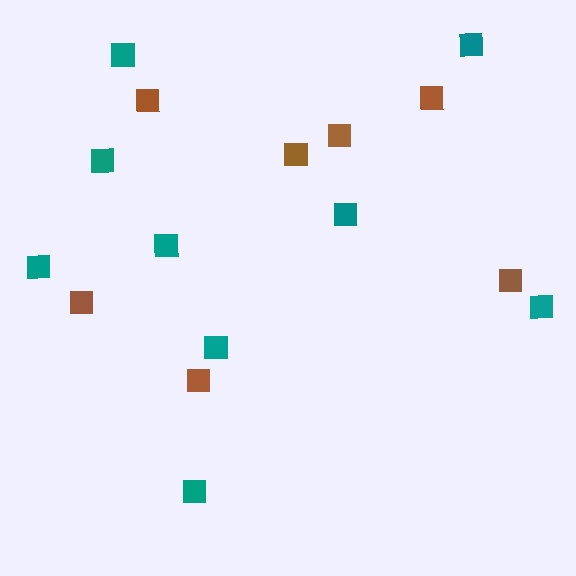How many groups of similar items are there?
There are 2 groups: one group of teal squares (9) and one group of brown squares (7).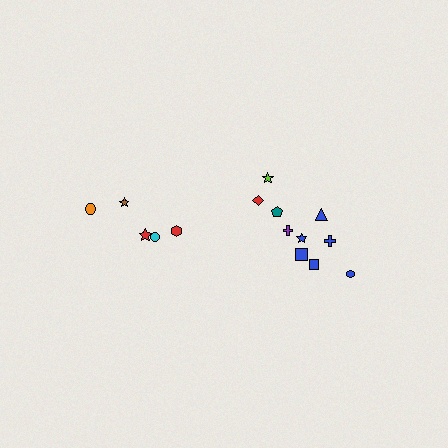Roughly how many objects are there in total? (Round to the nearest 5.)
Roughly 15 objects in total.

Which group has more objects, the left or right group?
The right group.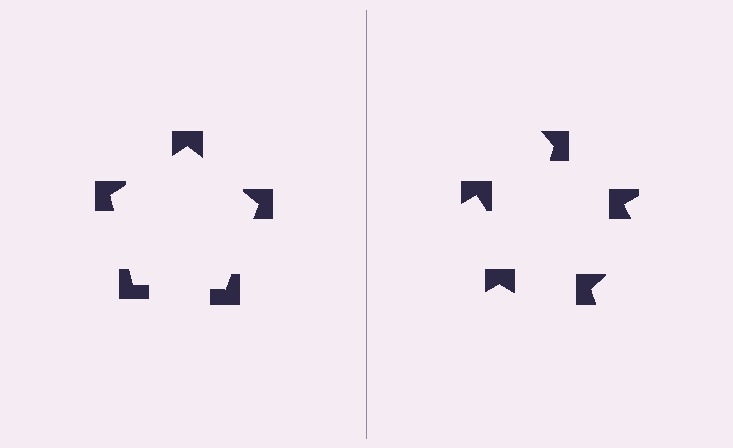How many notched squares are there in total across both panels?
10 — 5 on each side.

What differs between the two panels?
The notched squares are positioned identically on both sides; only the wedge orientations differ. On the left they align to a pentagon; on the right they are misaligned.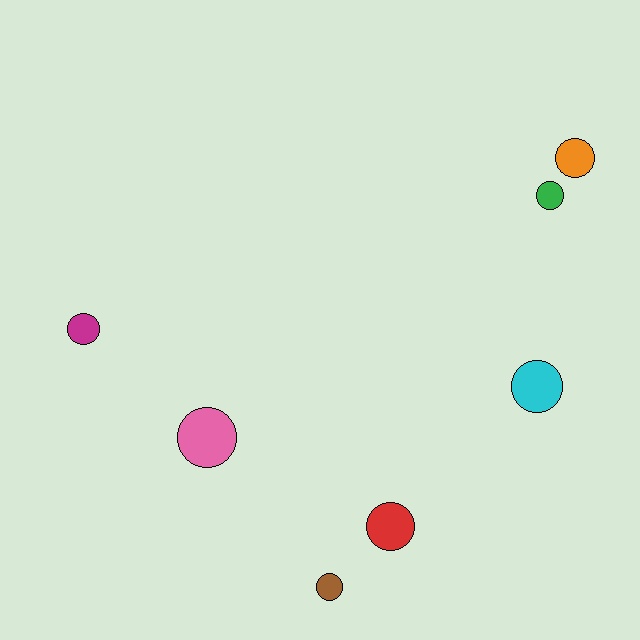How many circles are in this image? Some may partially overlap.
There are 7 circles.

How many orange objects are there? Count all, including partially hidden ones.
There is 1 orange object.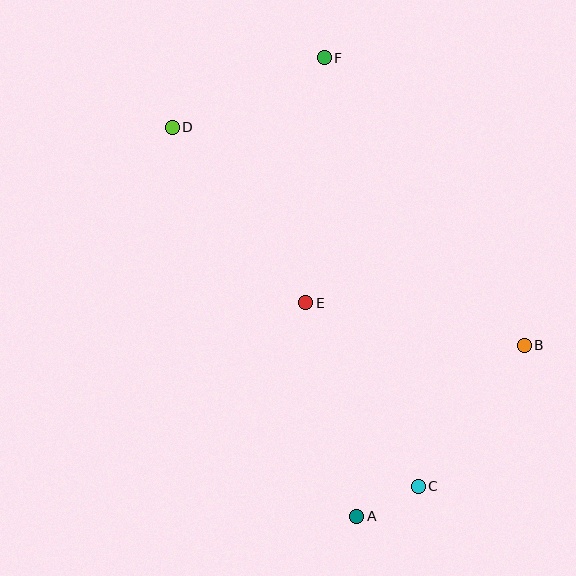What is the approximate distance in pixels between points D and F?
The distance between D and F is approximately 167 pixels.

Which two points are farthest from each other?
Points A and F are farthest from each other.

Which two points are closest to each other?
Points A and C are closest to each other.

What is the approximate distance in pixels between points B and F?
The distance between B and F is approximately 350 pixels.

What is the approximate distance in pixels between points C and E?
The distance between C and E is approximately 215 pixels.